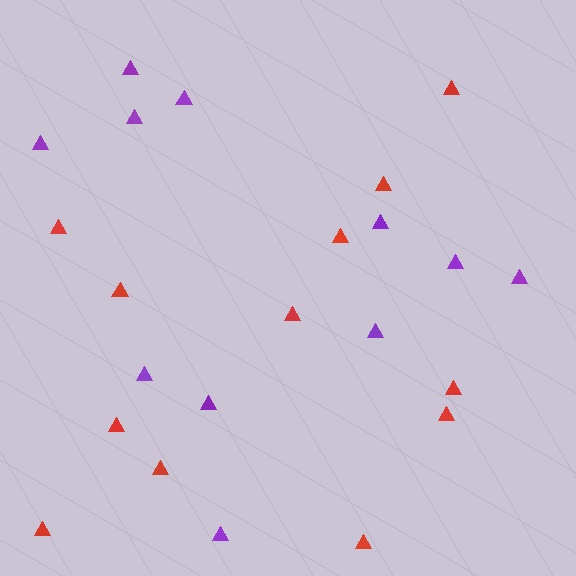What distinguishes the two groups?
There are 2 groups: one group of red triangles (12) and one group of purple triangles (11).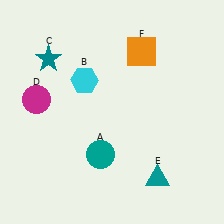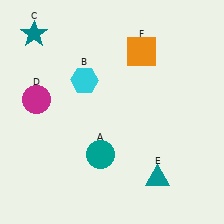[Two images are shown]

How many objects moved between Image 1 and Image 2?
1 object moved between the two images.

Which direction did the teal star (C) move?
The teal star (C) moved up.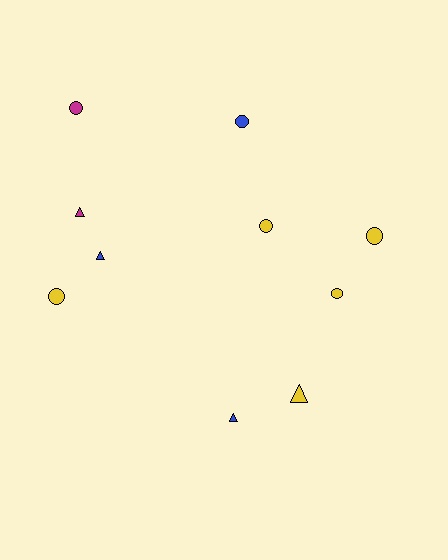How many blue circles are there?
There is 1 blue circle.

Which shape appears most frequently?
Circle, with 6 objects.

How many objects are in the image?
There are 10 objects.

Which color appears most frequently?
Yellow, with 5 objects.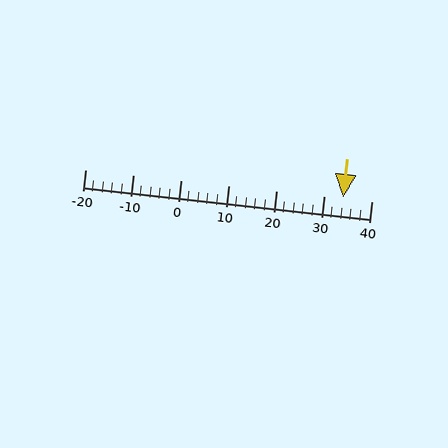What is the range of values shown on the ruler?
The ruler shows values from -20 to 40.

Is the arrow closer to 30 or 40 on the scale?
The arrow is closer to 30.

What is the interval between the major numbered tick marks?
The major tick marks are spaced 10 units apart.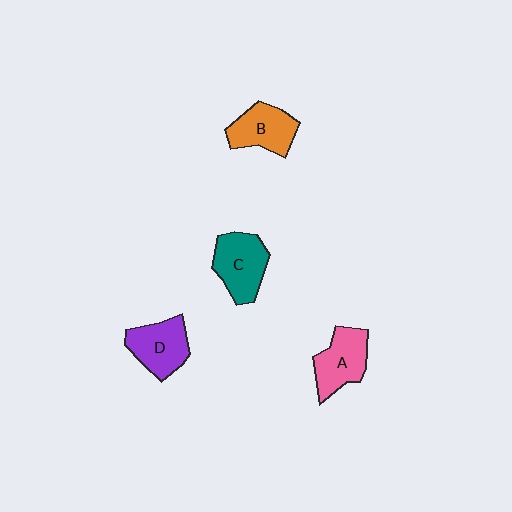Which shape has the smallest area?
Shape B (orange).